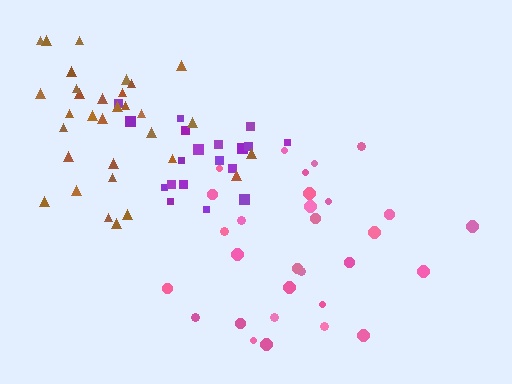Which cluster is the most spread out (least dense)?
Pink.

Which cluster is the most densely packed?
Purple.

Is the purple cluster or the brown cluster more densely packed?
Purple.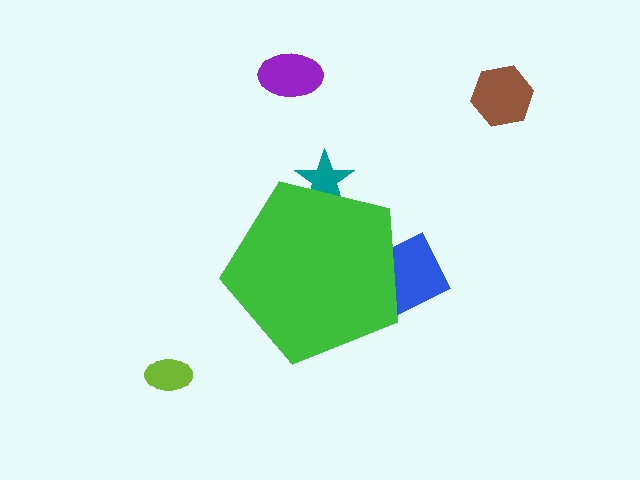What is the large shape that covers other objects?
A green pentagon.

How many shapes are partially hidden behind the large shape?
3 shapes are partially hidden.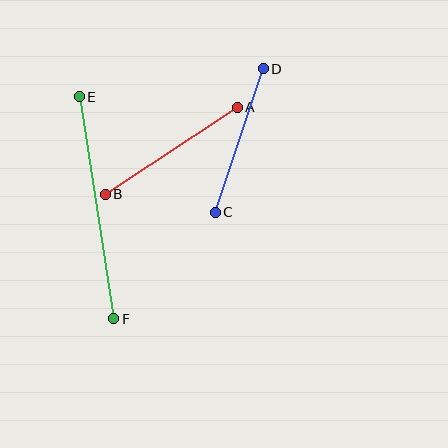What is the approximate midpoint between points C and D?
The midpoint is at approximately (239, 140) pixels.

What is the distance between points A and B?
The distance is approximately 158 pixels.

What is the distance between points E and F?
The distance is approximately 225 pixels.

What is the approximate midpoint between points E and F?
The midpoint is at approximately (97, 208) pixels.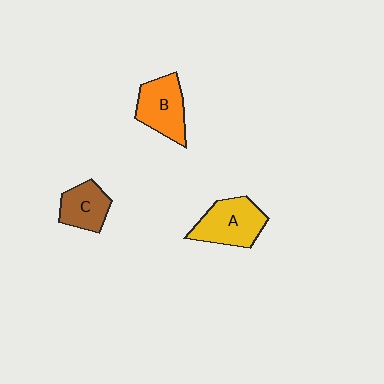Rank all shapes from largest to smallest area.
From largest to smallest: A (yellow), B (orange), C (brown).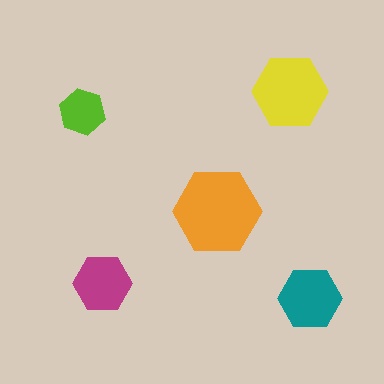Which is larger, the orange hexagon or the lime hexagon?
The orange one.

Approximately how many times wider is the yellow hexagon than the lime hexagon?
About 1.5 times wider.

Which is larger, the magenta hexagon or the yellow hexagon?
The yellow one.